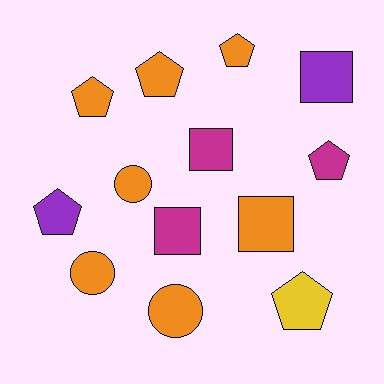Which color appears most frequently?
Orange, with 7 objects.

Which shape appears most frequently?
Pentagon, with 6 objects.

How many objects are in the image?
There are 13 objects.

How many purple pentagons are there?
There is 1 purple pentagon.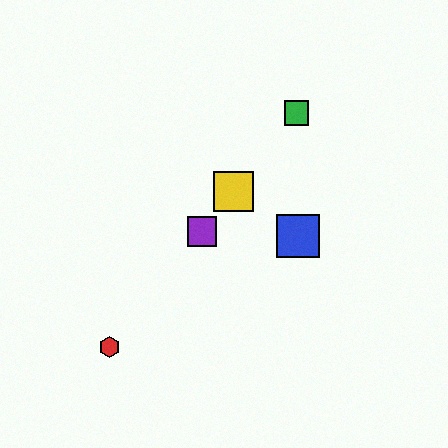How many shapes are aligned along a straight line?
4 shapes (the red hexagon, the green square, the yellow square, the purple square) are aligned along a straight line.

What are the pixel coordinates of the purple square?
The purple square is at (202, 231).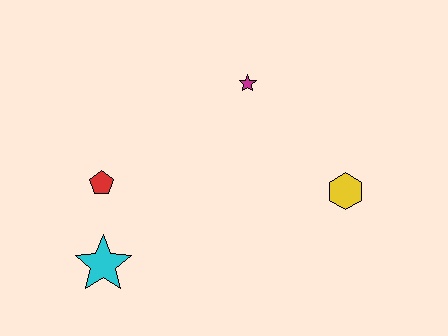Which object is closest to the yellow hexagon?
The magenta star is closest to the yellow hexagon.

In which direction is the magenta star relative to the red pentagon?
The magenta star is to the right of the red pentagon.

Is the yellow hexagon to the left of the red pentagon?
No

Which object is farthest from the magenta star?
The cyan star is farthest from the magenta star.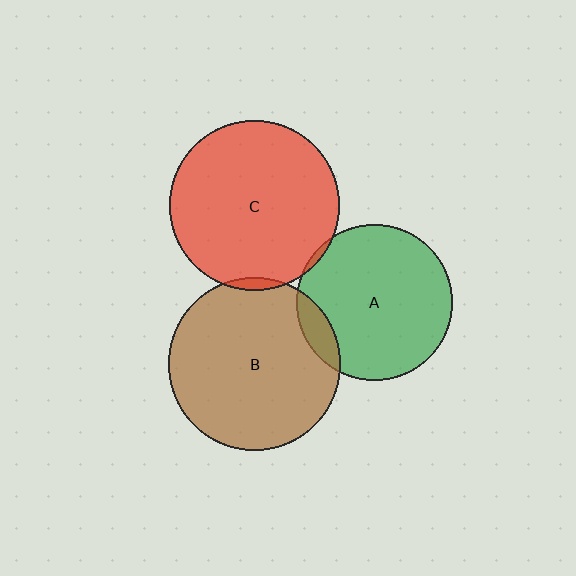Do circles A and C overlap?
Yes.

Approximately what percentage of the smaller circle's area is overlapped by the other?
Approximately 5%.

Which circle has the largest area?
Circle B (brown).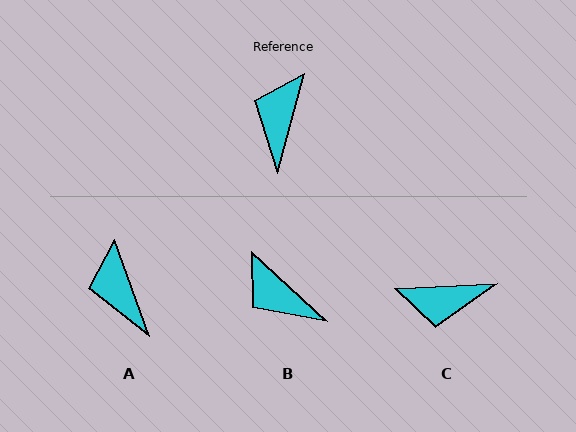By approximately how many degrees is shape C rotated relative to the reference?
Approximately 108 degrees counter-clockwise.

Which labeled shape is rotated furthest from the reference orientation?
C, about 108 degrees away.